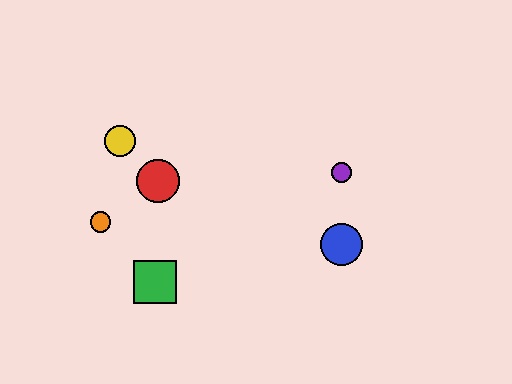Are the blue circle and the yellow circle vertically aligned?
No, the blue circle is at x≈341 and the yellow circle is at x≈120.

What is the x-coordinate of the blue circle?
The blue circle is at x≈341.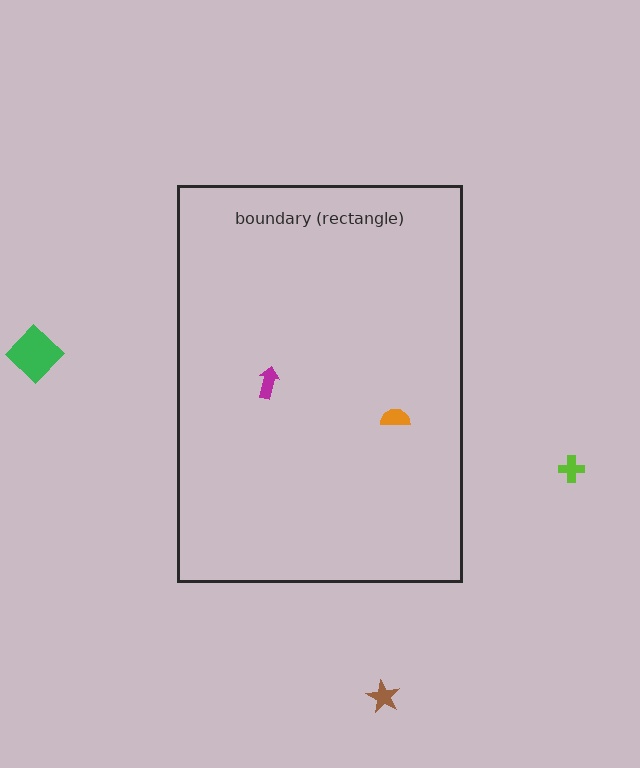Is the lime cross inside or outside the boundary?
Outside.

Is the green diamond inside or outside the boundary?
Outside.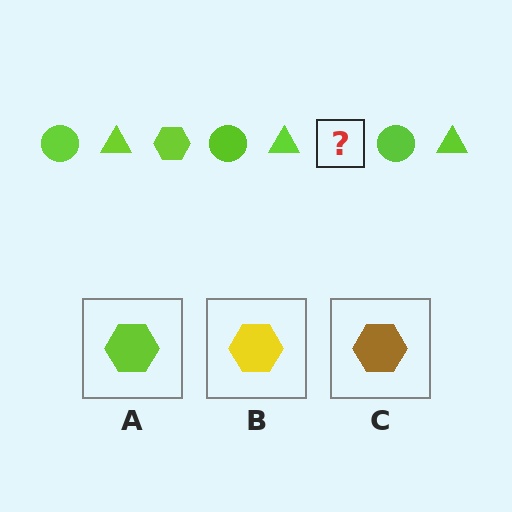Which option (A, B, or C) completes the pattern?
A.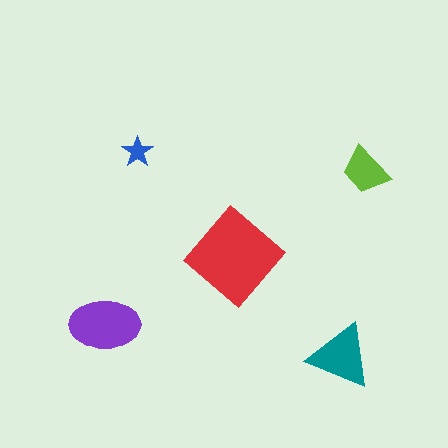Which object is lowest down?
The teal triangle is bottommost.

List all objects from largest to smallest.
The red diamond, the purple ellipse, the teal triangle, the lime trapezoid, the blue star.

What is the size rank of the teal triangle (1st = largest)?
3rd.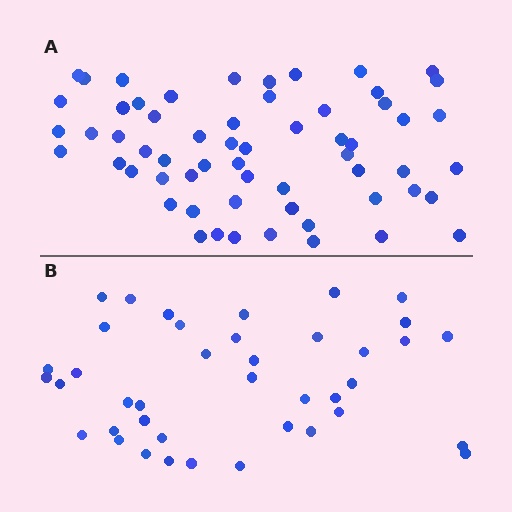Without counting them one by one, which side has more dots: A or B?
Region A (the top region) has more dots.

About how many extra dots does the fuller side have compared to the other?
Region A has approximately 20 more dots than region B.